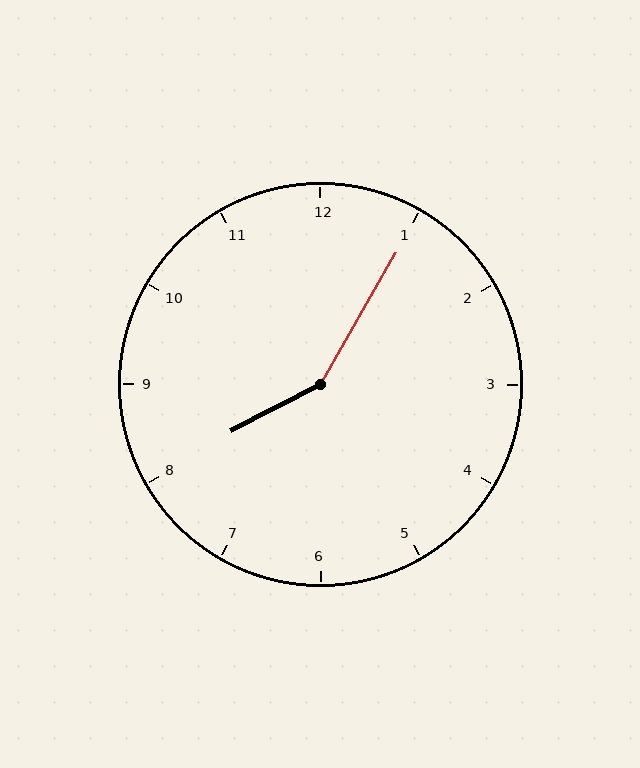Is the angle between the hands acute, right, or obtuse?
It is obtuse.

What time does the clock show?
8:05.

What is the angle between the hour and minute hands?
Approximately 148 degrees.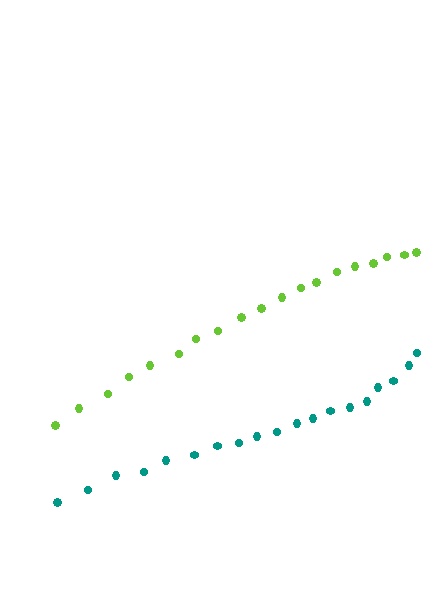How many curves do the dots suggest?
There are 2 distinct paths.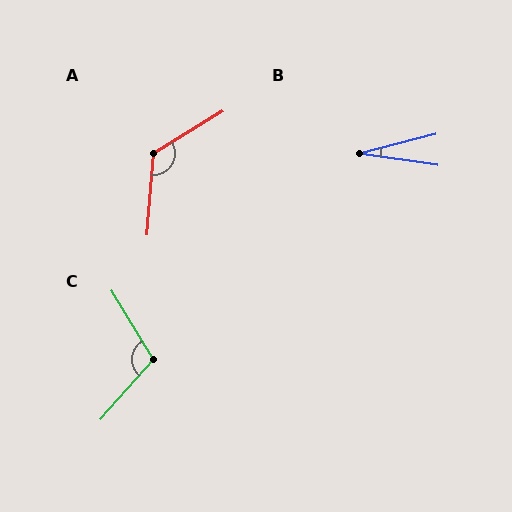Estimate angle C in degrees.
Approximately 107 degrees.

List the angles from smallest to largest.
B (23°), C (107°), A (126°).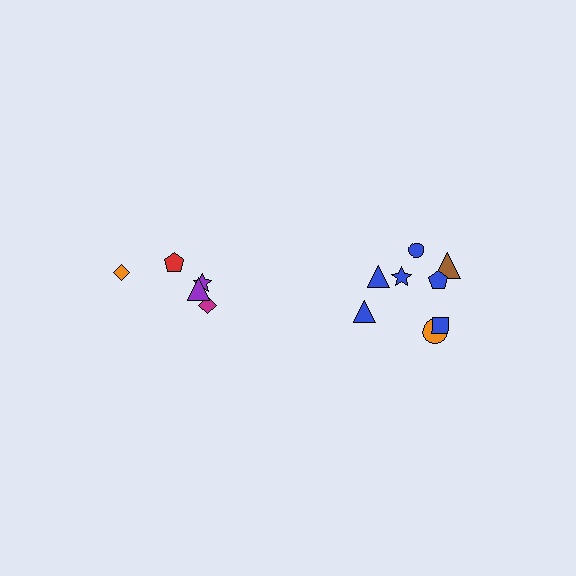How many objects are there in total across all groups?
There are 13 objects.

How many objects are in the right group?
There are 8 objects.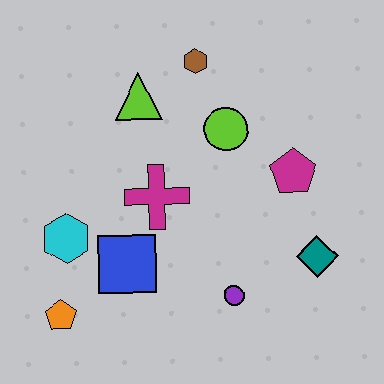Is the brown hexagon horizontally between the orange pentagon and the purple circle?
Yes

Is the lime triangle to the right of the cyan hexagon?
Yes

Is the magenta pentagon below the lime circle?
Yes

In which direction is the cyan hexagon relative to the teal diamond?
The cyan hexagon is to the left of the teal diamond.